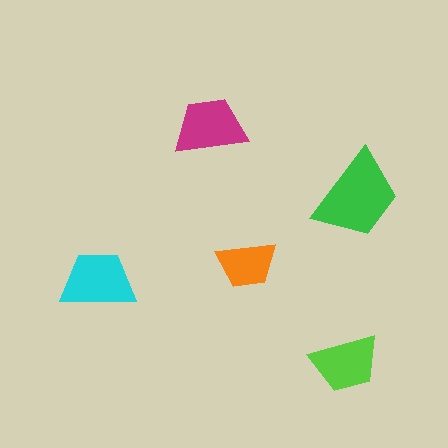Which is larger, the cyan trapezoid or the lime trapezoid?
The cyan one.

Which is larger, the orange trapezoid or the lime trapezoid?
The lime one.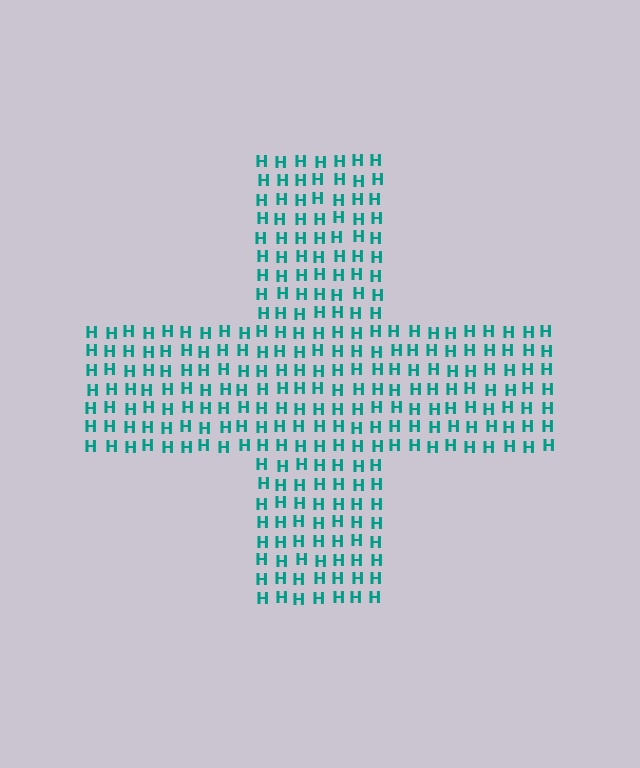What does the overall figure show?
The overall figure shows a cross.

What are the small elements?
The small elements are letter H's.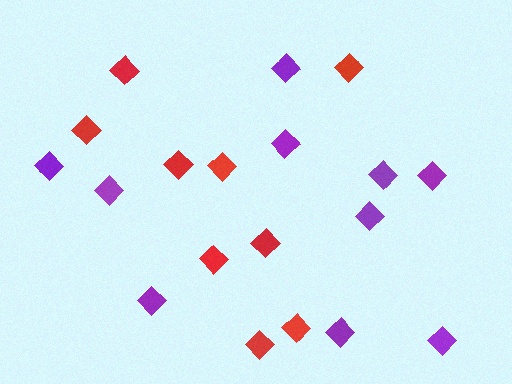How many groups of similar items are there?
There are 2 groups: one group of purple diamonds (10) and one group of red diamonds (9).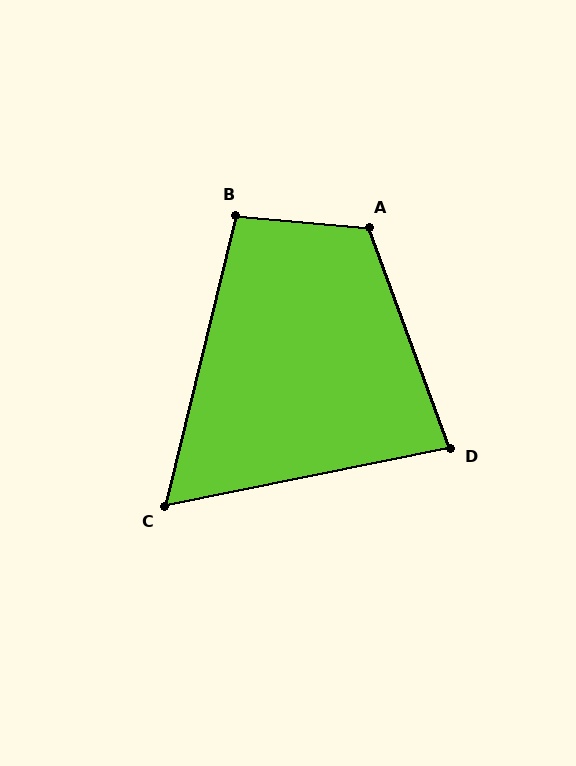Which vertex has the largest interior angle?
A, at approximately 115 degrees.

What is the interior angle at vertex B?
Approximately 99 degrees (obtuse).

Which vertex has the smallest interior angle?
C, at approximately 65 degrees.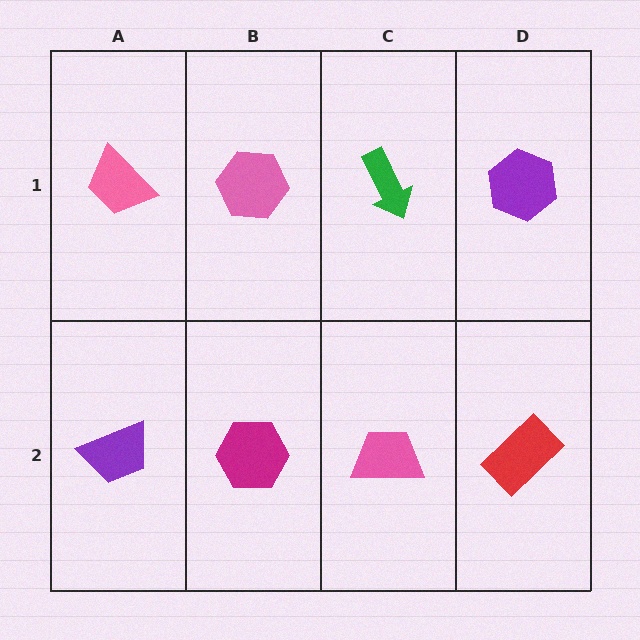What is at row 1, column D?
A purple hexagon.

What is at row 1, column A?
A pink trapezoid.